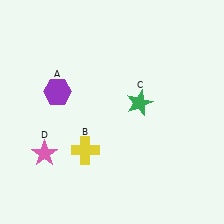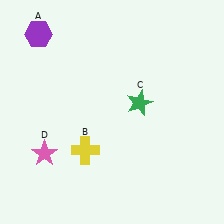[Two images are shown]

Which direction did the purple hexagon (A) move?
The purple hexagon (A) moved up.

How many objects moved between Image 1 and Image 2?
1 object moved between the two images.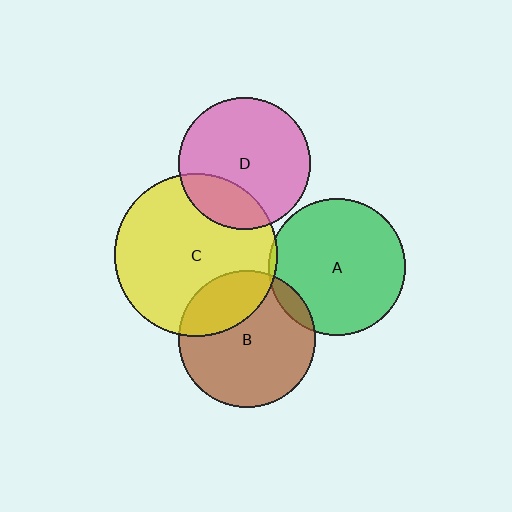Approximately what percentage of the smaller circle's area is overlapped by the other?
Approximately 25%.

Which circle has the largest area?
Circle C (yellow).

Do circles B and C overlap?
Yes.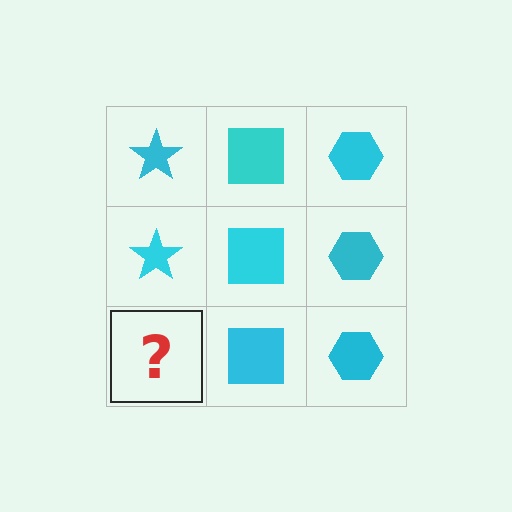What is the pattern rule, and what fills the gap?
The rule is that each column has a consistent shape. The gap should be filled with a cyan star.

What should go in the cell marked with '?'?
The missing cell should contain a cyan star.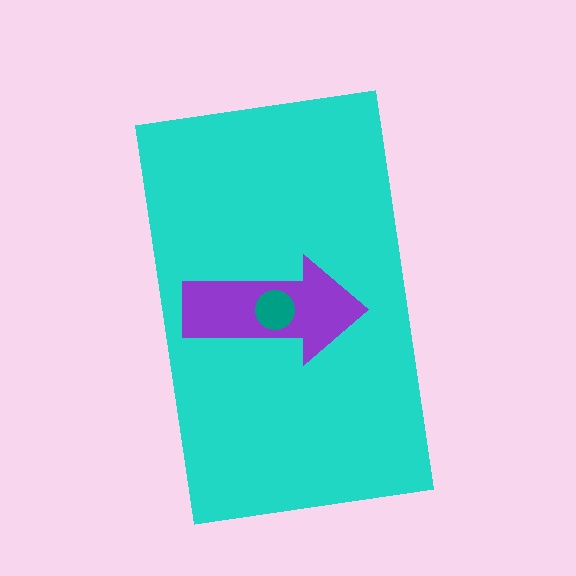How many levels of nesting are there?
3.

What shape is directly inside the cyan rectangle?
The purple arrow.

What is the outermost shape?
The cyan rectangle.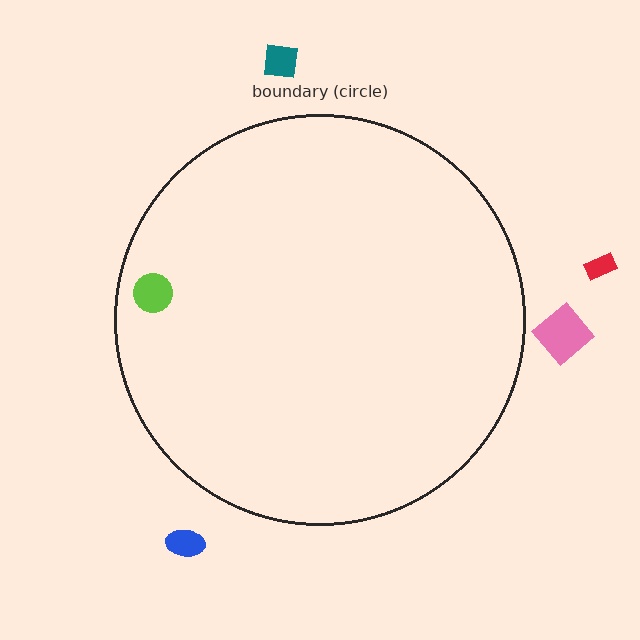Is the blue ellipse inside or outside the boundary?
Outside.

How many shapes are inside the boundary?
1 inside, 4 outside.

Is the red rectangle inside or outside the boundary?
Outside.